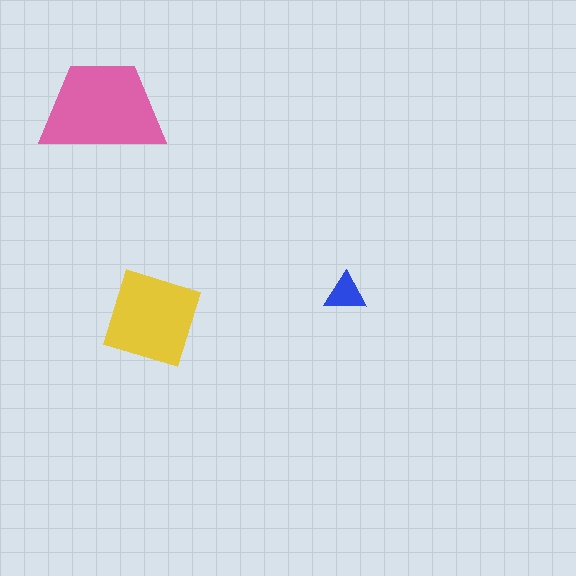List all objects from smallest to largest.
The blue triangle, the yellow diamond, the pink trapezoid.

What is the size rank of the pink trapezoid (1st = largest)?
1st.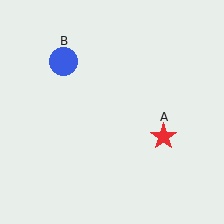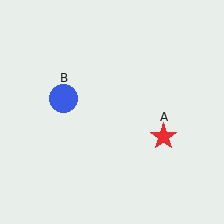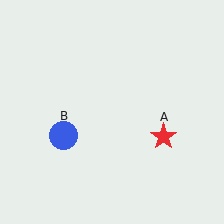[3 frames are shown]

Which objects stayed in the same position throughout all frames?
Red star (object A) remained stationary.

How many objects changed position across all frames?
1 object changed position: blue circle (object B).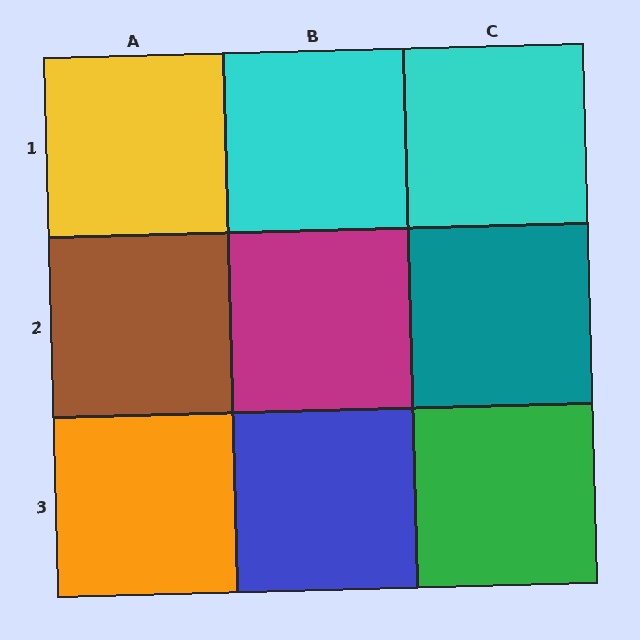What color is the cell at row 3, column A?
Orange.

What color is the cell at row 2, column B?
Magenta.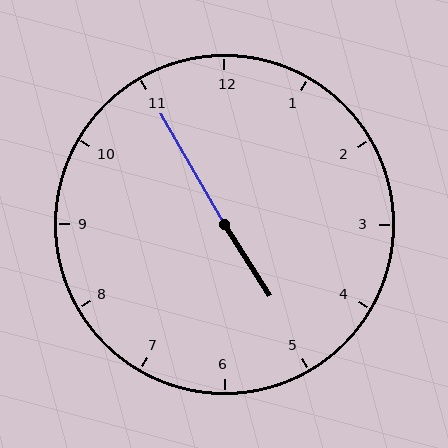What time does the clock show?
4:55.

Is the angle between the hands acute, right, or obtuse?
It is obtuse.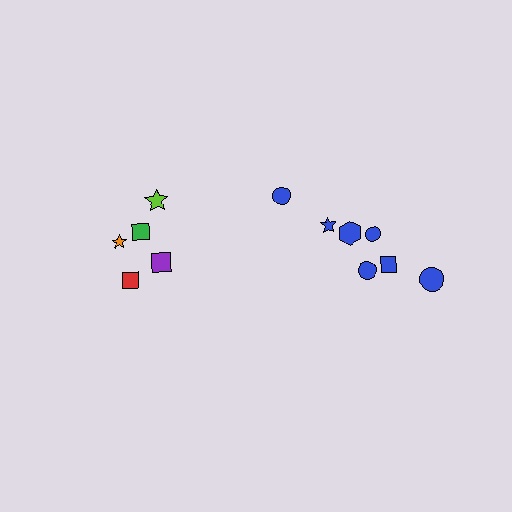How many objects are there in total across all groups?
There are 12 objects.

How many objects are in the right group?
There are 7 objects.